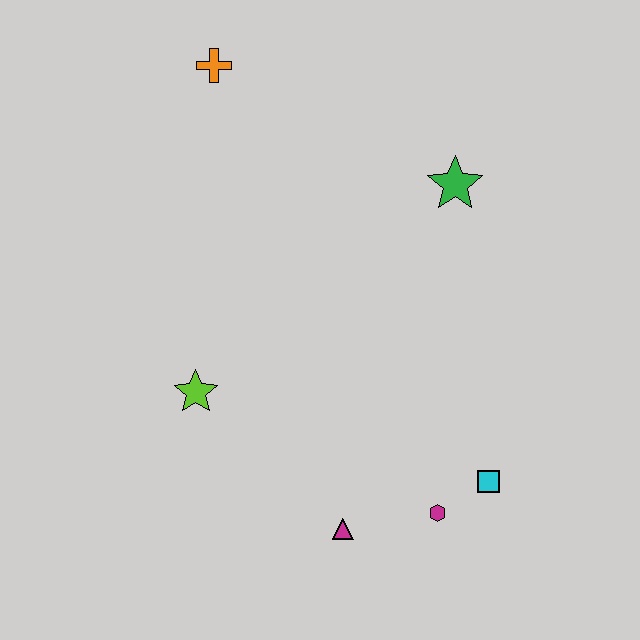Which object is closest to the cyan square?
The magenta hexagon is closest to the cyan square.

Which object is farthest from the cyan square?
The orange cross is farthest from the cyan square.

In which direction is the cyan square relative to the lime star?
The cyan square is to the right of the lime star.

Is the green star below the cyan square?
No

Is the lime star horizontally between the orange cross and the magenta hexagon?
No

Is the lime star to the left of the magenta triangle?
Yes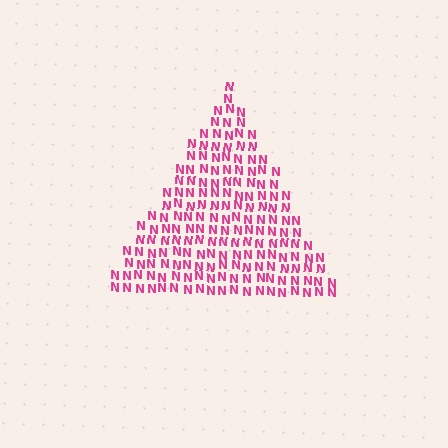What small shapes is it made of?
It is made of small letter N's.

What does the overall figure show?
The overall figure shows a triangle.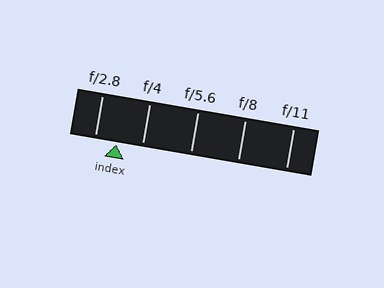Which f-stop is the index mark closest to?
The index mark is closest to f/2.8.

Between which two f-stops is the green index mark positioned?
The index mark is between f/2.8 and f/4.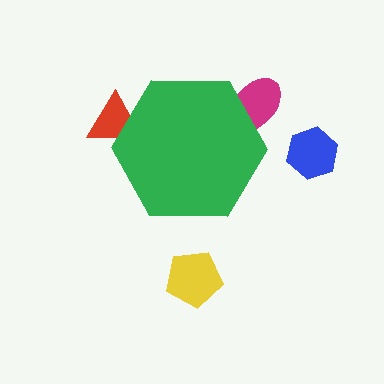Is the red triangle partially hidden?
Yes, the red triangle is partially hidden behind the green hexagon.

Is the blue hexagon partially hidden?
No, the blue hexagon is fully visible.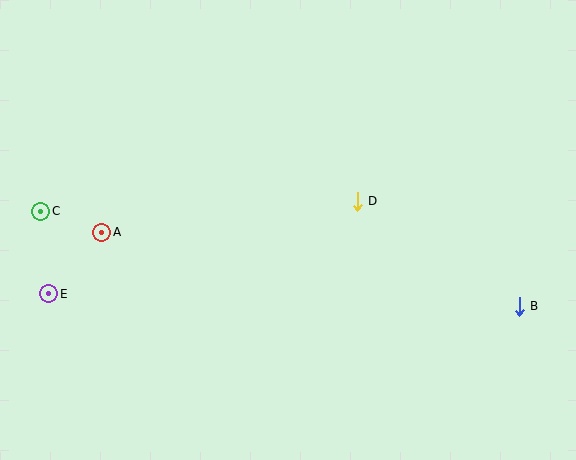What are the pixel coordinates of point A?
Point A is at (102, 232).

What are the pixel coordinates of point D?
Point D is at (357, 201).